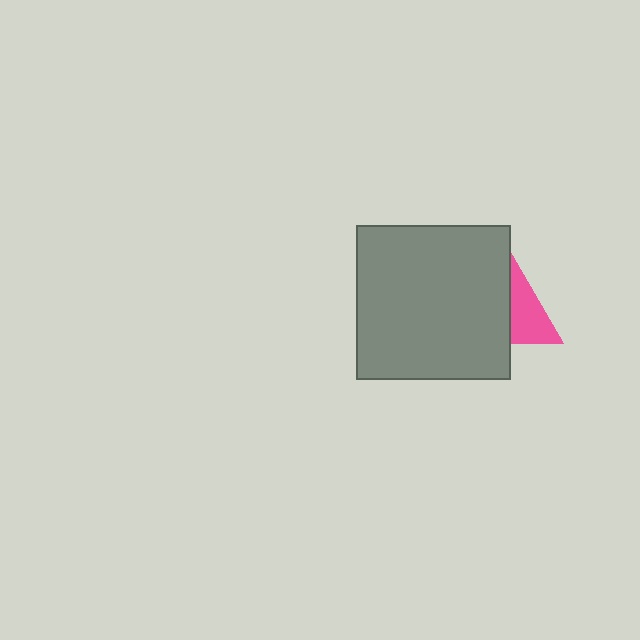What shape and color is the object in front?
The object in front is a gray square.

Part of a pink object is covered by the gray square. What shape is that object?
It is a triangle.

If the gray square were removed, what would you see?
You would see the complete pink triangle.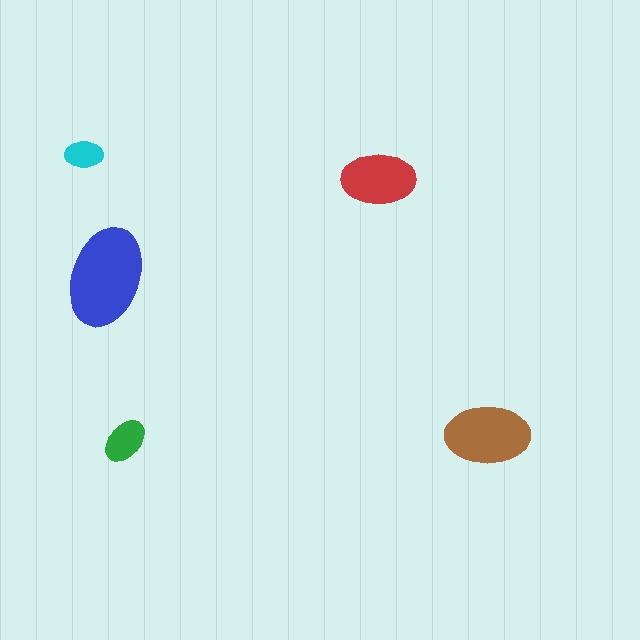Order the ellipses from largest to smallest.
the blue one, the brown one, the red one, the green one, the cyan one.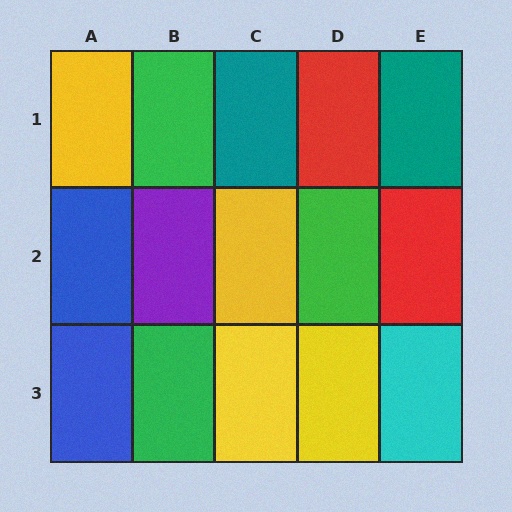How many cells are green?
3 cells are green.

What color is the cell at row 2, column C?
Yellow.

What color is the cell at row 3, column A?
Blue.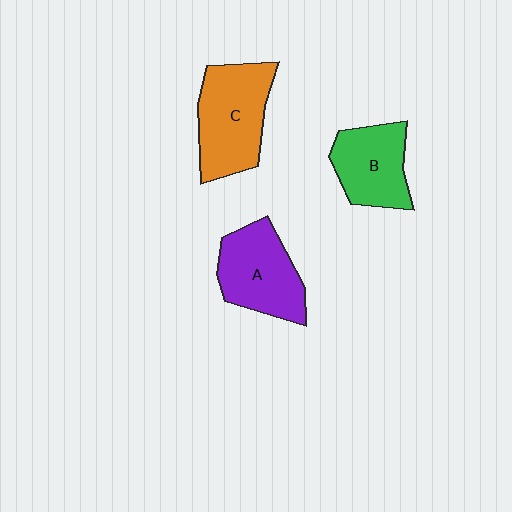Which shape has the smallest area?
Shape B (green).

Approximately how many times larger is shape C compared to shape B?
Approximately 1.3 times.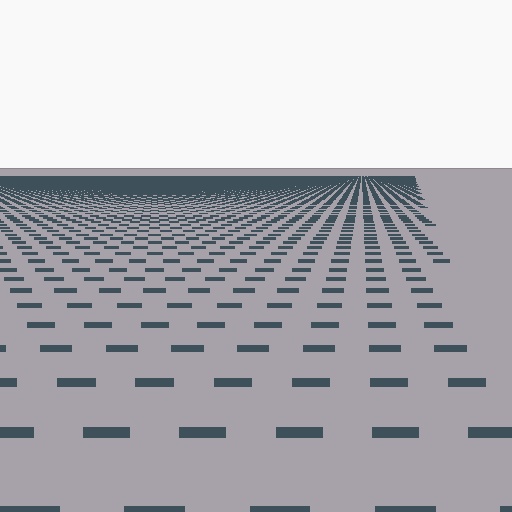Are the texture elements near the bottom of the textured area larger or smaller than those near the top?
Larger. Near the bottom, elements are closer to the viewer and appear at a bigger on-screen size.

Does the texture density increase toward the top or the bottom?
Density increases toward the top.